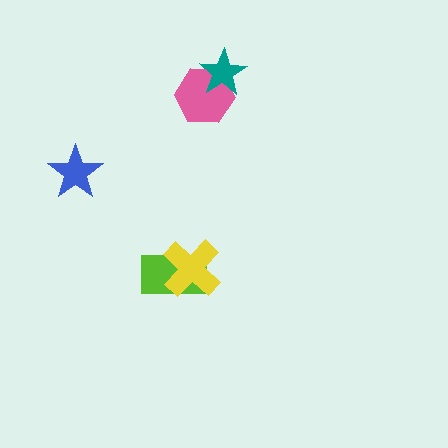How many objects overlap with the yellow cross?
1 object overlaps with the yellow cross.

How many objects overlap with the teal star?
1 object overlaps with the teal star.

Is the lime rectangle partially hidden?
Yes, it is partially covered by another shape.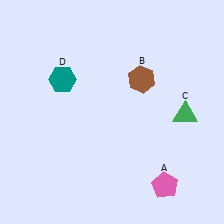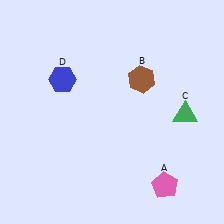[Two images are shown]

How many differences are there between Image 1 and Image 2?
There is 1 difference between the two images.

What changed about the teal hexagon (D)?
In Image 1, D is teal. In Image 2, it changed to blue.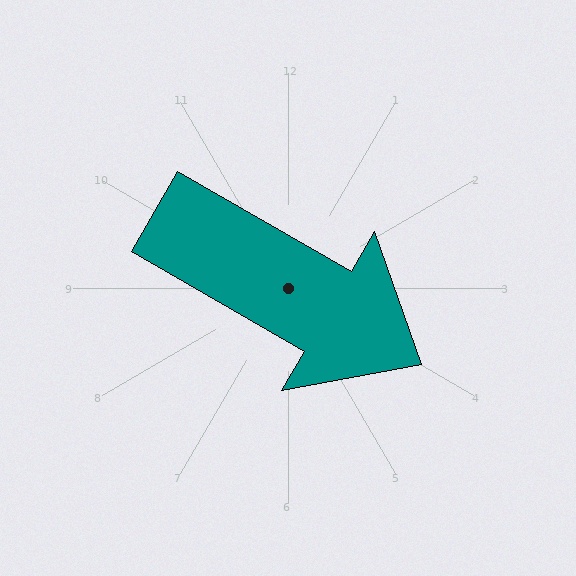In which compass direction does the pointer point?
Southeast.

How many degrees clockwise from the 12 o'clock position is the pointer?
Approximately 120 degrees.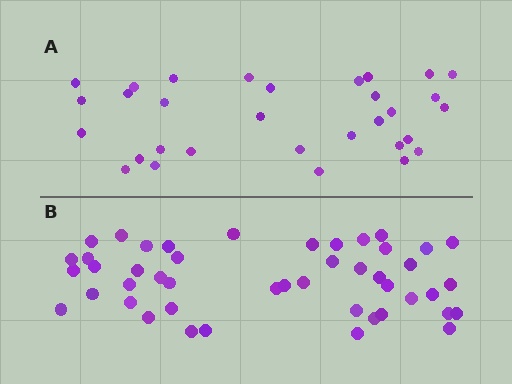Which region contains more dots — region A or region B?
Region B (the bottom region) has more dots.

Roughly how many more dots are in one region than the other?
Region B has approximately 15 more dots than region A.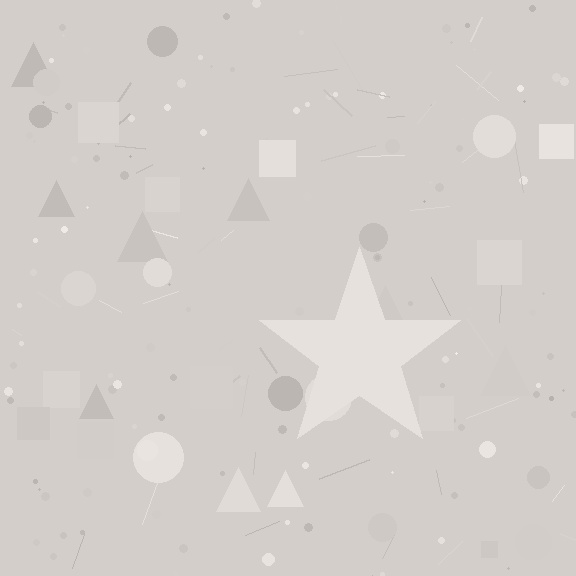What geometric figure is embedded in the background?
A star is embedded in the background.